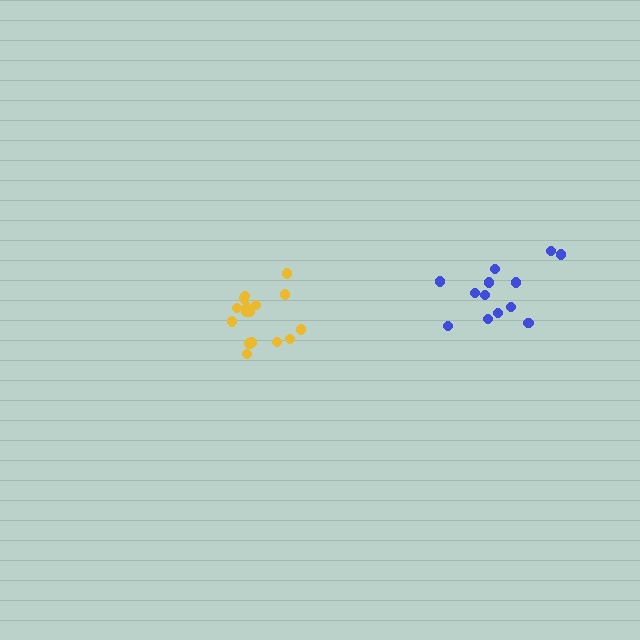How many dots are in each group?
Group 1: 16 dots, Group 2: 13 dots (29 total).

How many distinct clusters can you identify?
There are 2 distinct clusters.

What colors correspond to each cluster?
The clusters are colored: yellow, blue.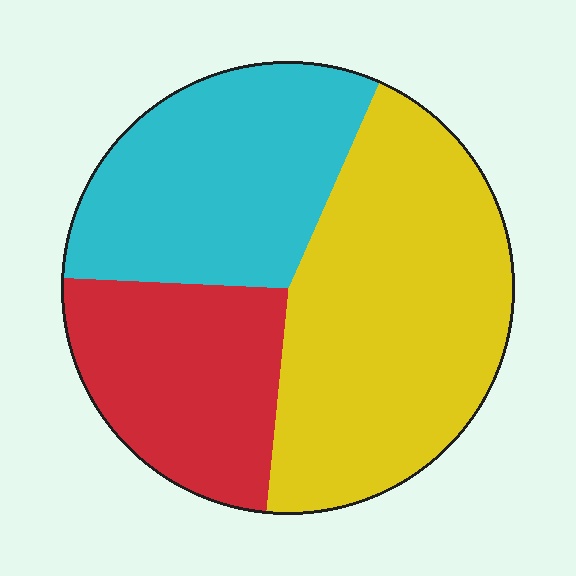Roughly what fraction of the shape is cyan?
Cyan covers roughly 30% of the shape.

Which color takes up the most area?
Yellow, at roughly 45%.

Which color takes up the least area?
Red, at roughly 25%.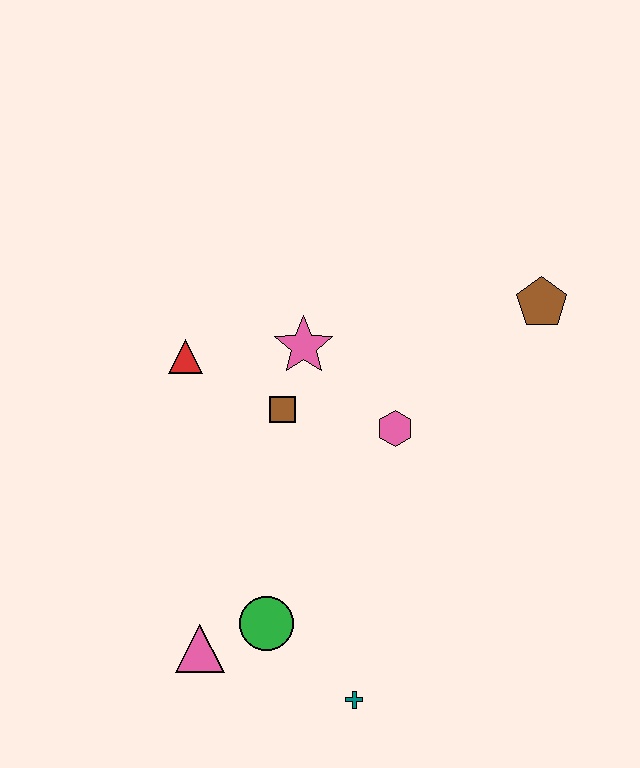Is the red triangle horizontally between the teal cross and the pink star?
No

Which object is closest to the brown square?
The pink star is closest to the brown square.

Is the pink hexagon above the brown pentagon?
No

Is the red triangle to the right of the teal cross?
No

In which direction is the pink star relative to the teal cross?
The pink star is above the teal cross.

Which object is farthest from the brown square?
The teal cross is farthest from the brown square.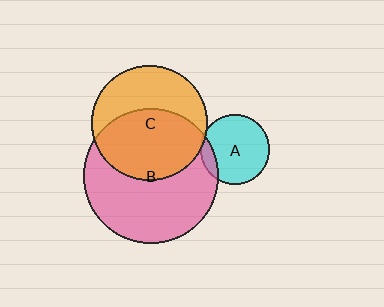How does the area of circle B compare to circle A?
Approximately 3.8 times.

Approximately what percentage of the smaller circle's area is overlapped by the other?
Approximately 10%.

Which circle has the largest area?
Circle B (pink).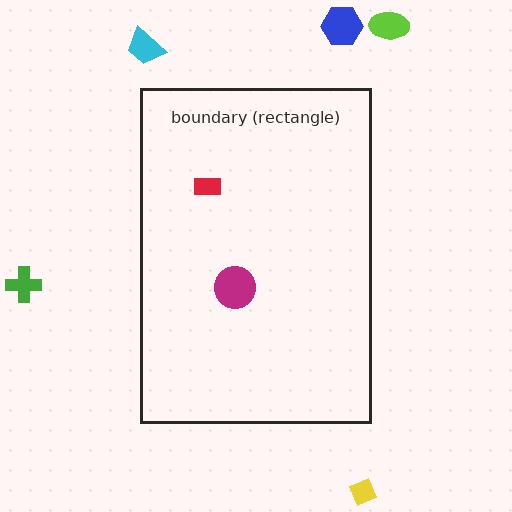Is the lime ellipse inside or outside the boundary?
Outside.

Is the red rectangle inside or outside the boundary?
Inside.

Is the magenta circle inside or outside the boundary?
Inside.